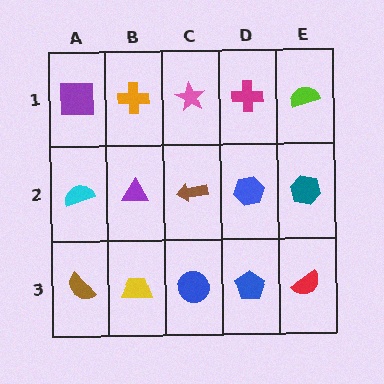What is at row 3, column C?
A blue circle.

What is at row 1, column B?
An orange cross.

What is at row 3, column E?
A red semicircle.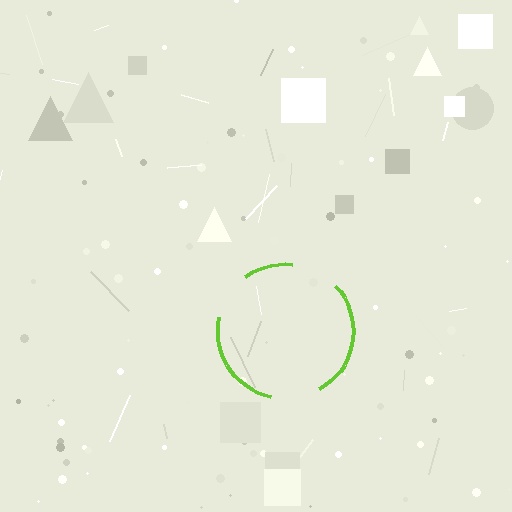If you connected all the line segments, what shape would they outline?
They would outline a circle.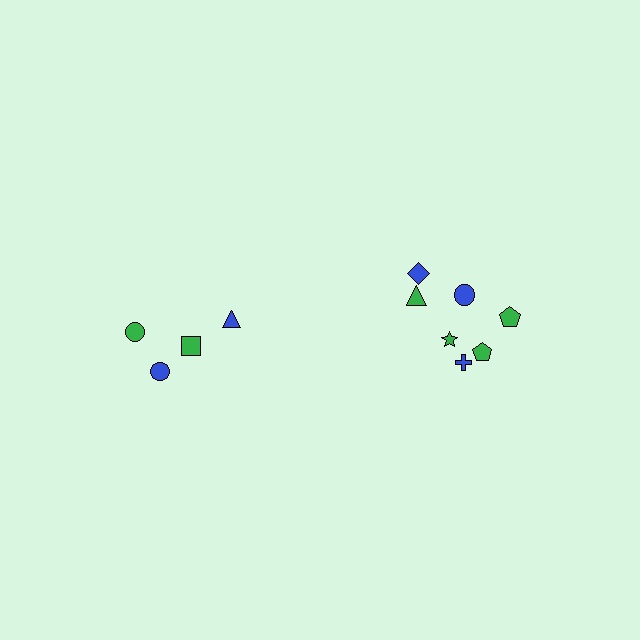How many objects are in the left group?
There are 4 objects.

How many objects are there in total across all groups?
There are 11 objects.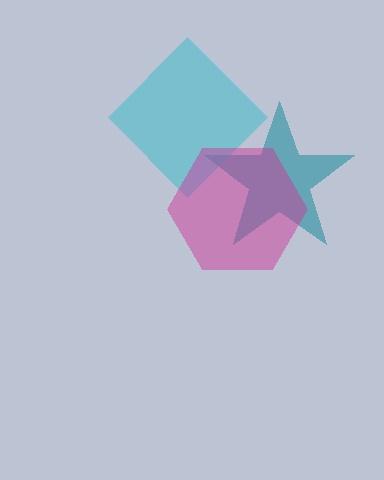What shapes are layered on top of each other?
The layered shapes are: a teal star, a cyan diamond, a magenta hexagon.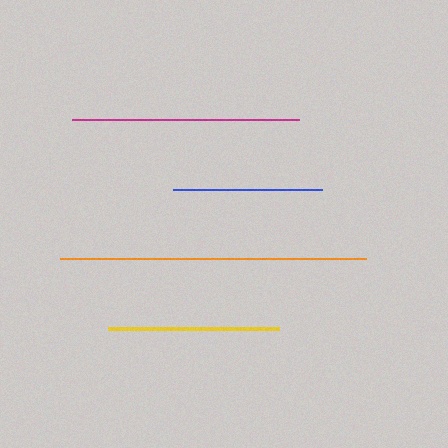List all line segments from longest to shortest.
From longest to shortest: orange, magenta, yellow, blue.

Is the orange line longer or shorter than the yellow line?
The orange line is longer than the yellow line.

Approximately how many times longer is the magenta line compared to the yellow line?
The magenta line is approximately 1.3 times the length of the yellow line.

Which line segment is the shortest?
The blue line is the shortest at approximately 149 pixels.